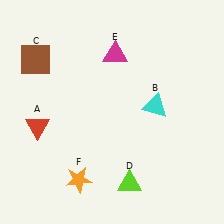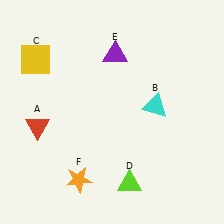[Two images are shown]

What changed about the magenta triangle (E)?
In Image 1, E is magenta. In Image 2, it changed to purple.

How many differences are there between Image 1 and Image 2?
There are 2 differences between the two images.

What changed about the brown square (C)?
In Image 1, C is brown. In Image 2, it changed to yellow.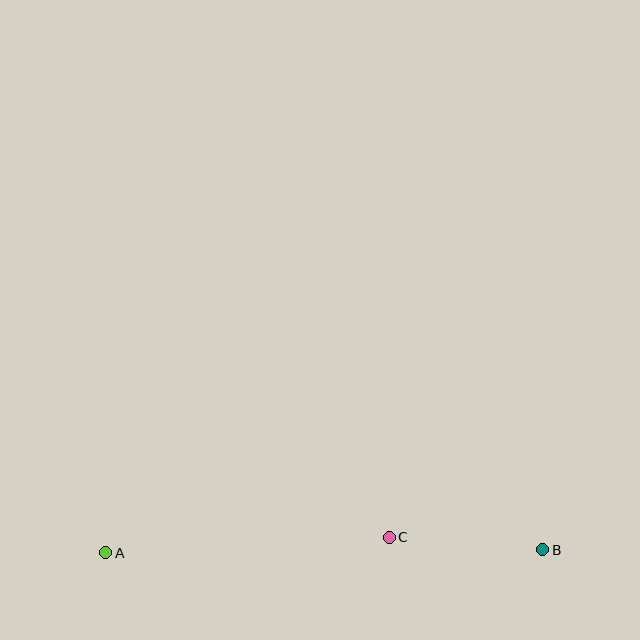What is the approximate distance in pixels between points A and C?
The distance between A and C is approximately 284 pixels.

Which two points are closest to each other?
Points B and C are closest to each other.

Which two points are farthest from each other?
Points A and B are farthest from each other.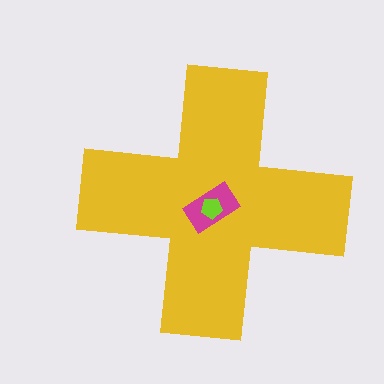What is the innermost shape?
The lime pentagon.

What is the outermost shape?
The yellow cross.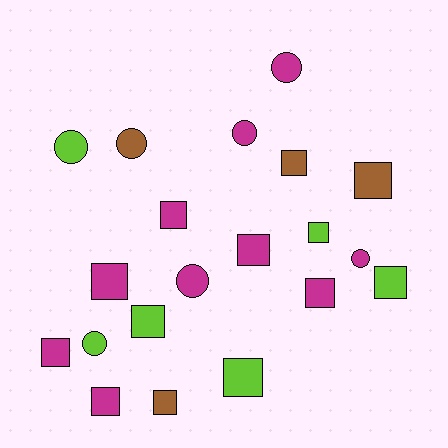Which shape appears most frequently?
Square, with 13 objects.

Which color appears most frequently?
Magenta, with 10 objects.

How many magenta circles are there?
There are 4 magenta circles.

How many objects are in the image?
There are 20 objects.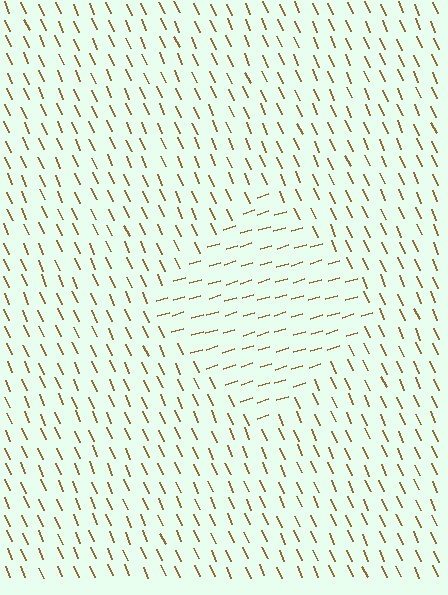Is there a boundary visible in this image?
Yes, there is a texture boundary formed by a change in line orientation.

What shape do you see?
I see a diamond.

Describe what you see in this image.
The image is filled with small brown line segments. A diamond region in the image has lines oriented differently from the surrounding lines, creating a visible texture boundary.